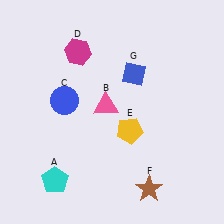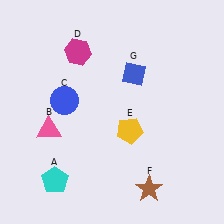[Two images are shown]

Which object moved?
The pink triangle (B) moved left.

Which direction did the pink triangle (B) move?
The pink triangle (B) moved left.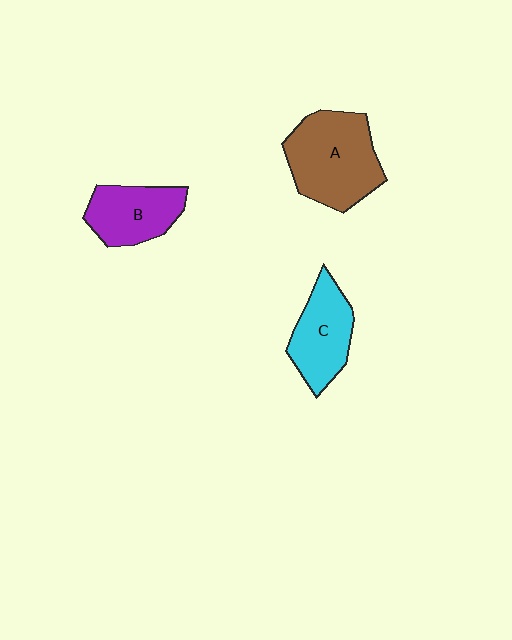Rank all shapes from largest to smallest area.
From largest to smallest: A (brown), C (cyan), B (purple).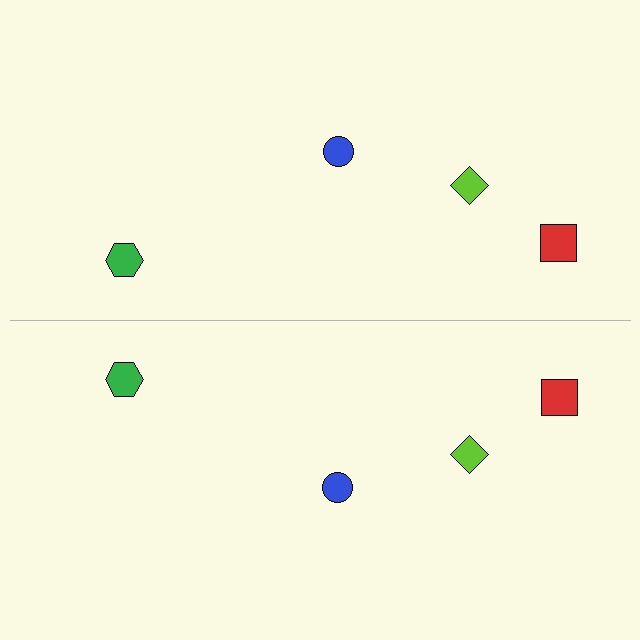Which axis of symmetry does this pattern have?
The pattern has a horizontal axis of symmetry running through the center of the image.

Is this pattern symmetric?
Yes, this pattern has bilateral (reflection) symmetry.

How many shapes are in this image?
There are 8 shapes in this image.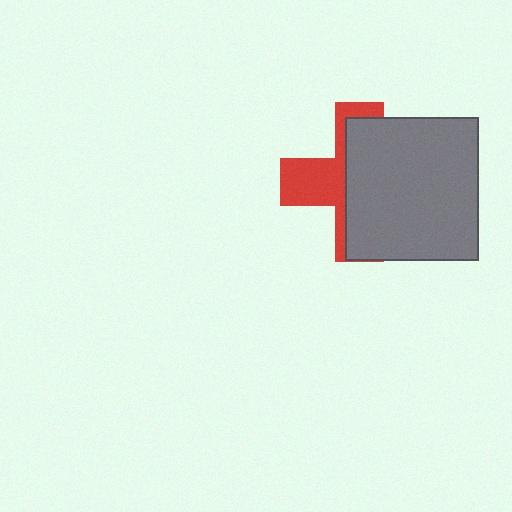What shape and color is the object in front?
The object in front is a gray rectangle.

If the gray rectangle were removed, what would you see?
You would see the complete red cross.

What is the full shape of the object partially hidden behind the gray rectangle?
The partially hidden object is a red cross.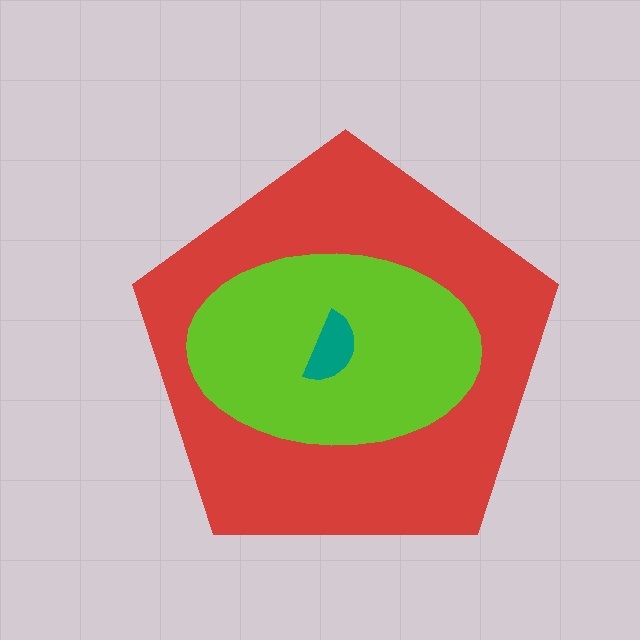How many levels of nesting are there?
3.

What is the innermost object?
The teal semicircle.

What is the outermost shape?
The red pentagon.